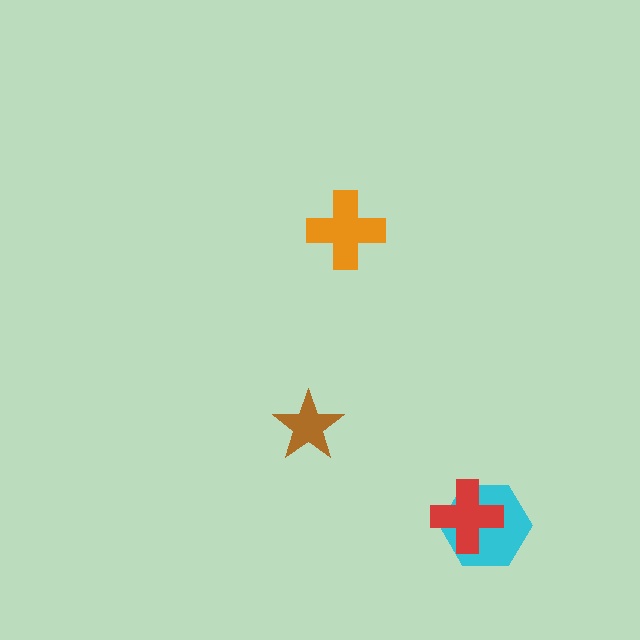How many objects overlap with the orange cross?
0 objects overlap with the orange cross.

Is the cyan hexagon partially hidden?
Yes, it is partially covered by another shape.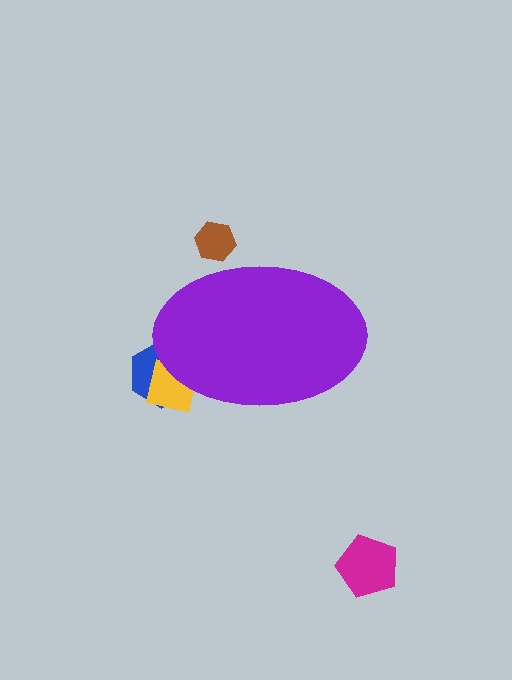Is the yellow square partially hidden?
Yes, the yellow square is partially hidden behind the purple ellipse.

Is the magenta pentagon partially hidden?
No, the magenta pentagon is fully visible.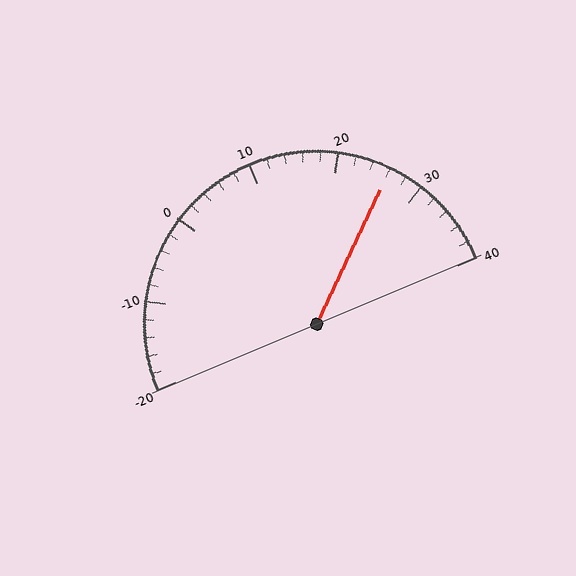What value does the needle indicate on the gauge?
The needle indicates approximately 26.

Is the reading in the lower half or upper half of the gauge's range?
The reading is in the upper half of the range (-20 to 40).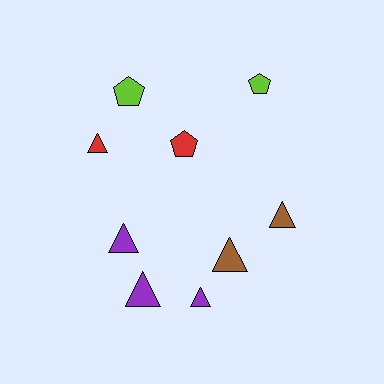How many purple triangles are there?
There are 3 purple triangles.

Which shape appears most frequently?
Triangle, with 6 objects.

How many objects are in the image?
There are 9 objects.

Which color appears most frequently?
Purple, with 3 objects.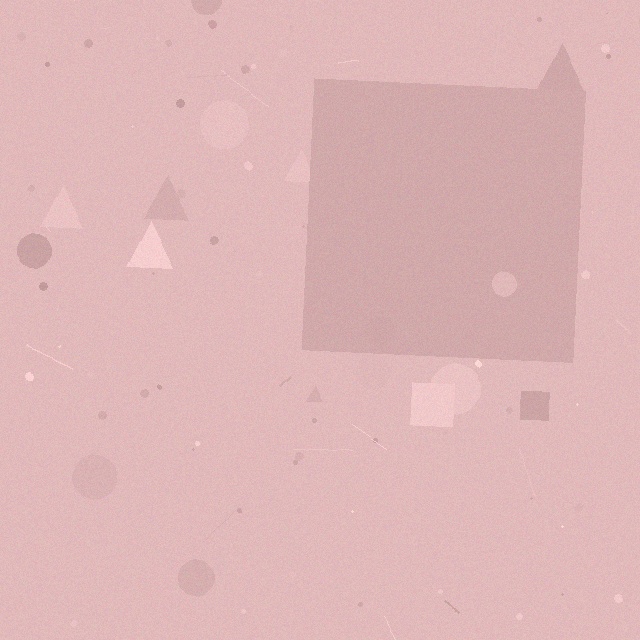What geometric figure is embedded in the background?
A square is embedded in the background.